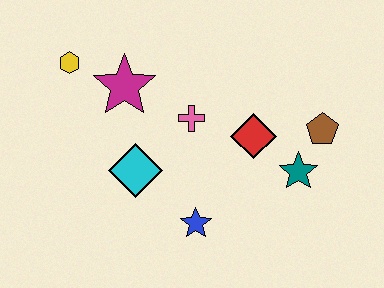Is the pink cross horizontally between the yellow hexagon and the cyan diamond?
No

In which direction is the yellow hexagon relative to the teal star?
The yellow hexagon is to the left of the teal star.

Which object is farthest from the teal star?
The yellow hexagon is farthest from the teal star.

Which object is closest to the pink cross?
The red diamond is closest to the pink cross.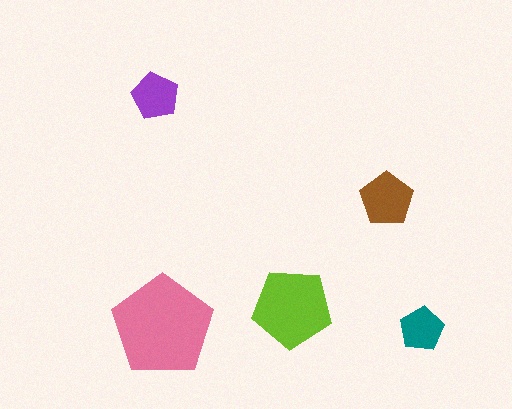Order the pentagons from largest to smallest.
the pink one, the lime one, the brown one, the purple one, the teal one.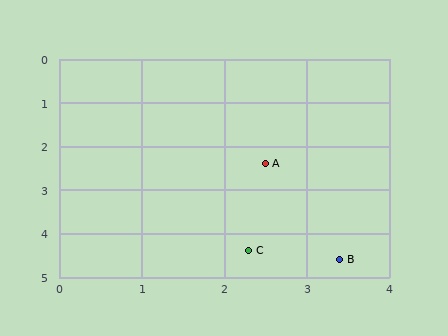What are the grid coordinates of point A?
Point A is at approximately (2.5, 2.4).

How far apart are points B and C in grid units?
Points B and C are about 1.1 grid units apart.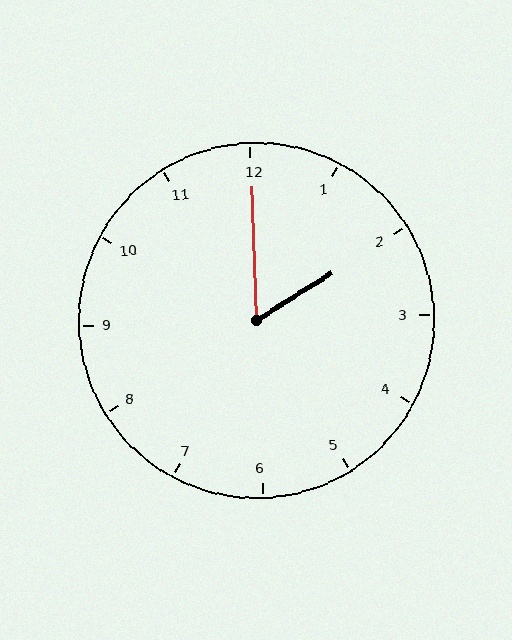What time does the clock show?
2:00.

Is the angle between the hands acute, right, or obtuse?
It is acute.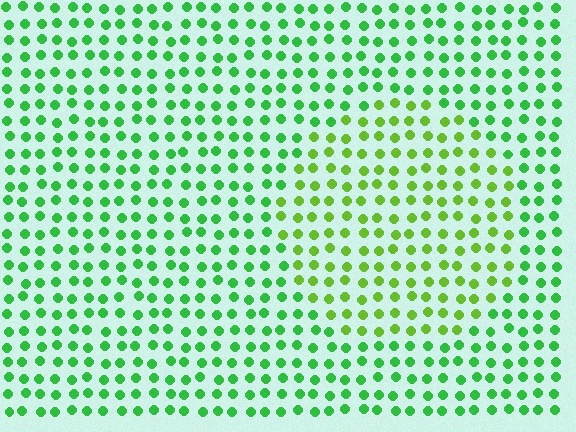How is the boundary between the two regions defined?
The boundary is defined purely by a slight shift in hue (about 31 degrees). Spacing, size, and orientation are identical on both sides.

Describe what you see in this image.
The image is filled with small green elements in a uniform arrangement. A circle-shaped region is visible where the elements are tinted to a slightly different hue, forming a subtle color boundary.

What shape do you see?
I see a circle.